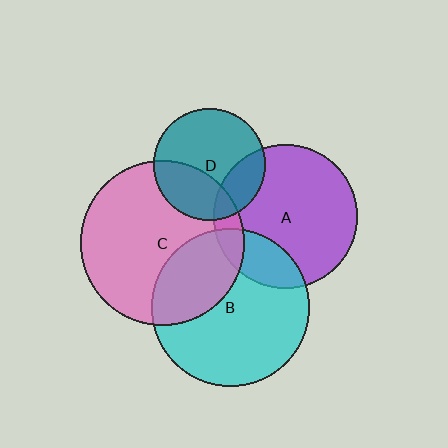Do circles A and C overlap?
Yes.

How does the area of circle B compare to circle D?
Approximately 2.0 times.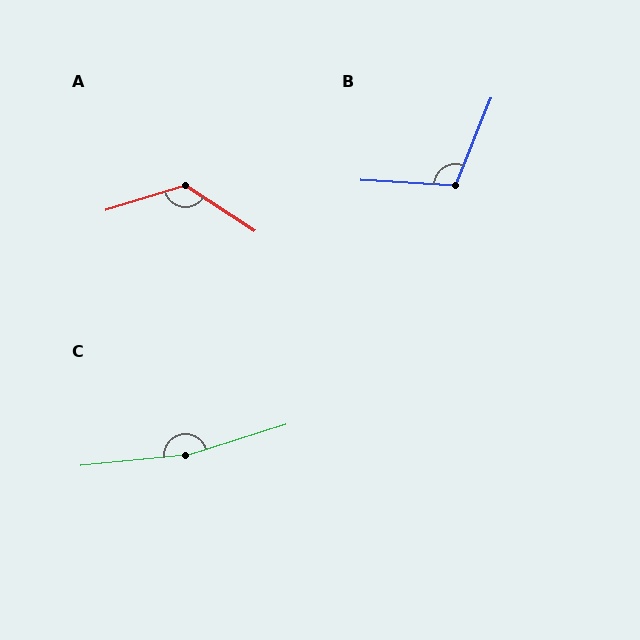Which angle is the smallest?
B, at approximately 108 degrees.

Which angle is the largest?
C, at approximately 168 degrees.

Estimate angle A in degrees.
Approximately 130 degrees.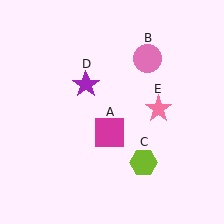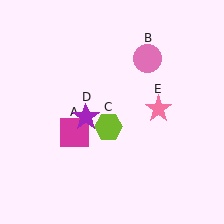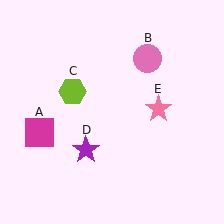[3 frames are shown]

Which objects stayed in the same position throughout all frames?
Pink circle (object B) and pink star (object E) remained stationary.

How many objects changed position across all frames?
3 objects changed position: magenta square (object A), lime hexagon (object C), purple star (object D).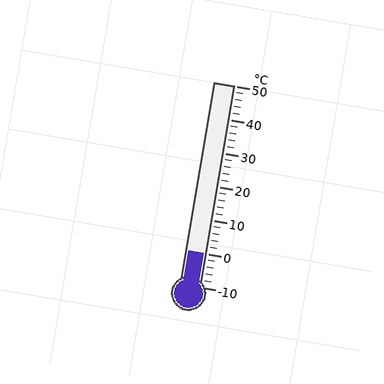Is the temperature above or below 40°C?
The temperature is below 40°C.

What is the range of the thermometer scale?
The thermometer scale ranges from -10°C to 50°C.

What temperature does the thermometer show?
The thermometer shows approximately 0°C.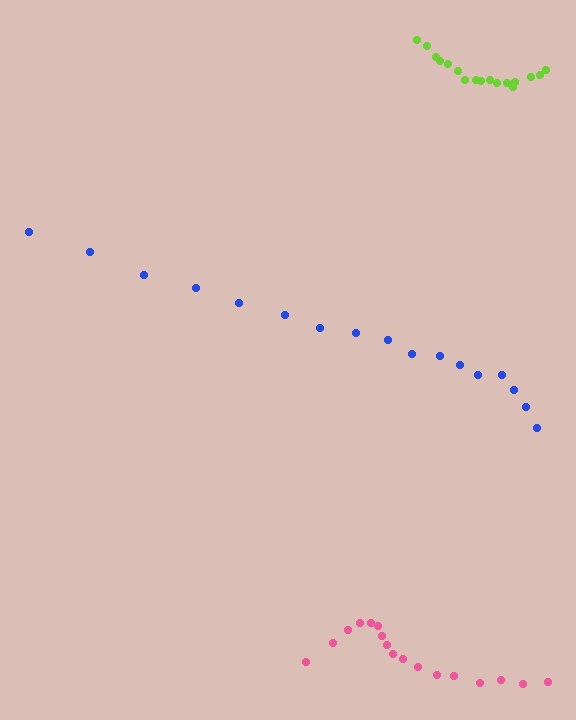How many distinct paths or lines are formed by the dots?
There are 3 distinct paths.